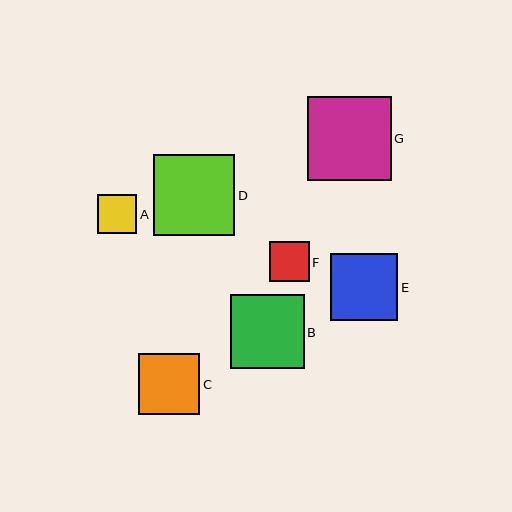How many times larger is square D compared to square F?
Square D is approximately 2.0 times the size of square F.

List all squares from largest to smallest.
From largest to smallest: G, D, B, E, C, F, A.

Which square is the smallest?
Square A is the smallest with a size of approximately 39 pixels.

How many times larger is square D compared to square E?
Square D is approximately 1.2 times the size of square E.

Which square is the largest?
Square G is the largest with a size of approximately 84 pixels.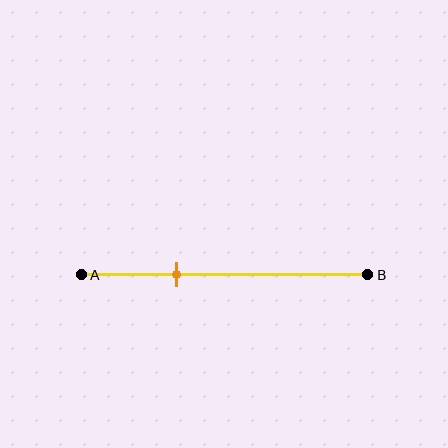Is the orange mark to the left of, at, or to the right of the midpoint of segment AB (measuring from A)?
The orange mark is to the left of the midpoint of segment AB.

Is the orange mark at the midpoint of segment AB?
No, the mark is at about 35% from A, not at the 50% midpoint.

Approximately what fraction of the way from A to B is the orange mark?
The orange mark is approximately 35% of the way from A to B.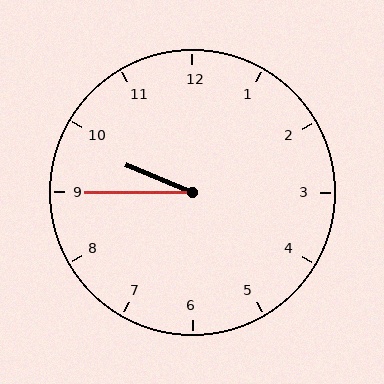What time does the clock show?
9:45.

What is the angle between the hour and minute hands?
Approximately 22 degrees.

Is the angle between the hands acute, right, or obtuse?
It is acute.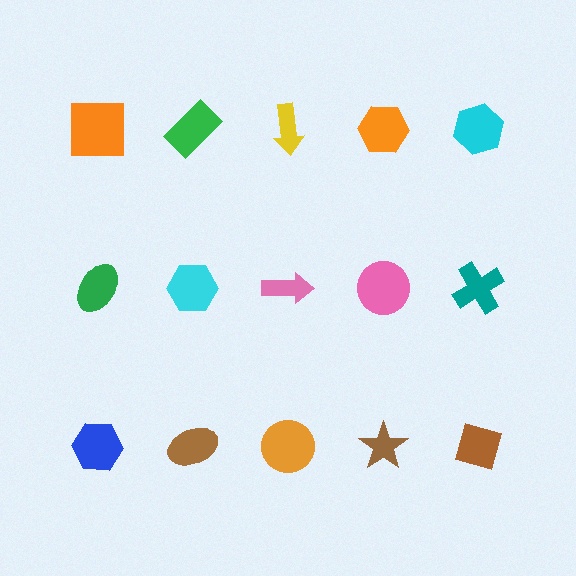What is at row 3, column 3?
An orange circle.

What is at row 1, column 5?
A cyan hexagon.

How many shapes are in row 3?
5 shapes.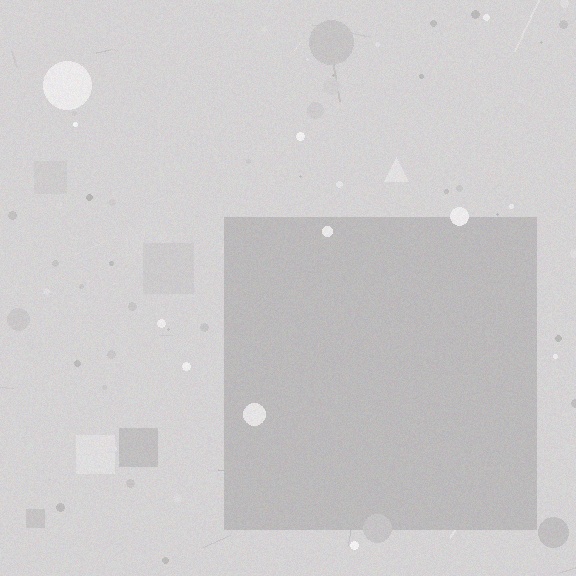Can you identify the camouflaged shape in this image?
The camouflaged shape is a square.